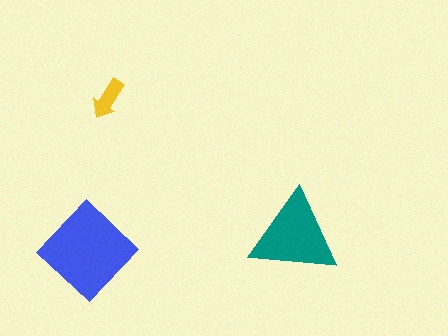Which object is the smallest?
The yellow arrow.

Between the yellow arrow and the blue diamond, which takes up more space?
The blue diamond.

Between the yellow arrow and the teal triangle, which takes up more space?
The teal triangle.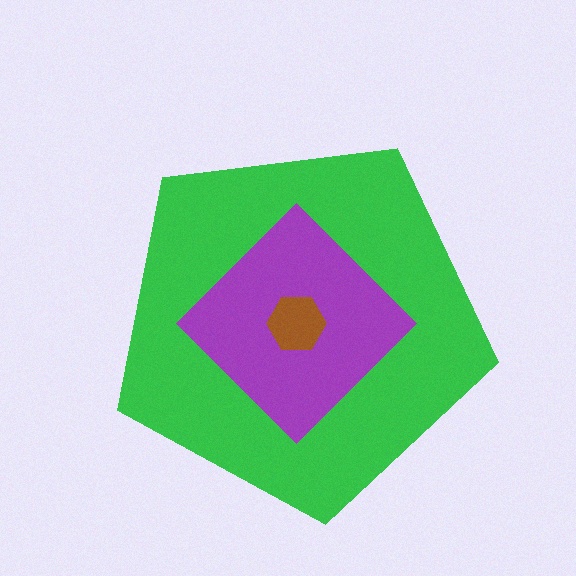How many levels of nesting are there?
3.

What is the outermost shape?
The green pentagon.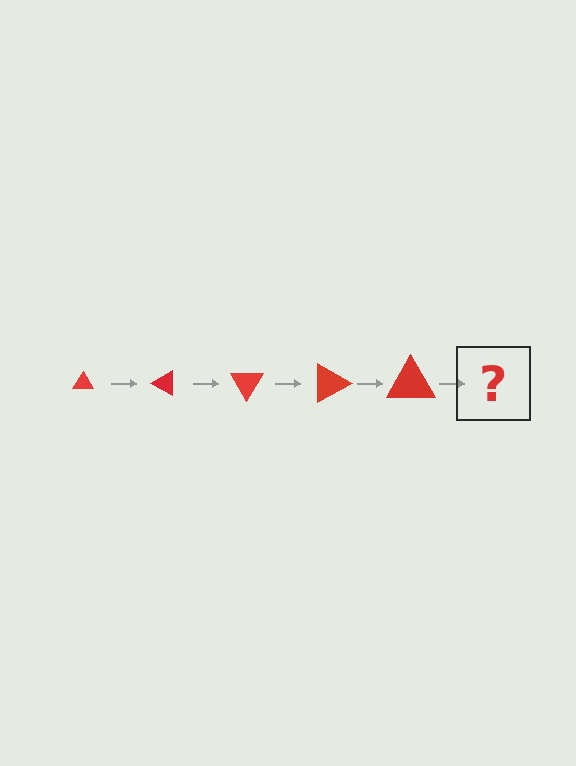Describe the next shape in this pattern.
It should be a triangle, larger than the previous one and rotated 150 degrees from the start.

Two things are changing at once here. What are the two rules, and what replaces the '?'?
The two rules are that the triangle grows larger each step and it rotates 30 degrees each step. The '?' should be a triangle, larger than the previous one and rotated 150 degrees from the start.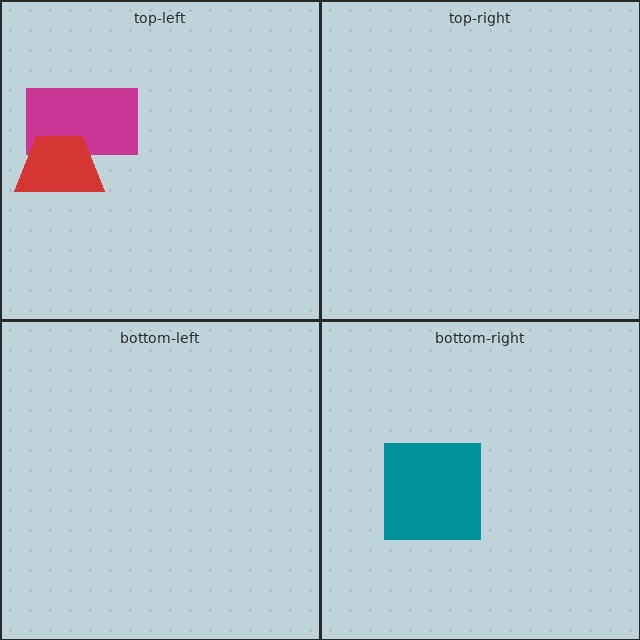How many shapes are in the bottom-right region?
1.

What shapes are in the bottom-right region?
The teal square.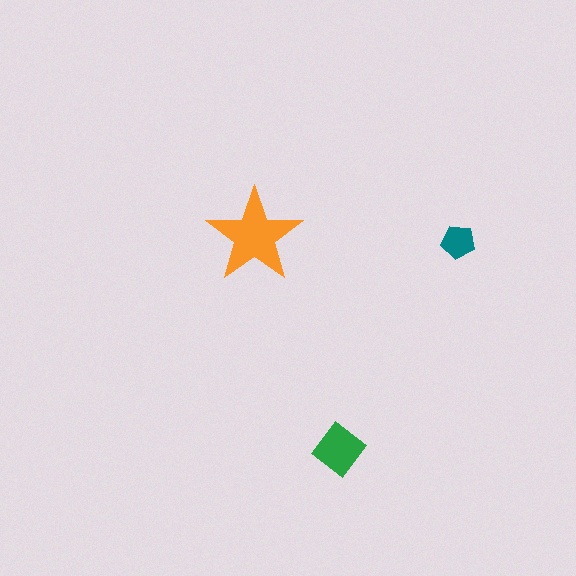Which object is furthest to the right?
The teal pentagon is rightmost.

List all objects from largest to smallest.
The orange star, the green diamond, the teal pentagon.